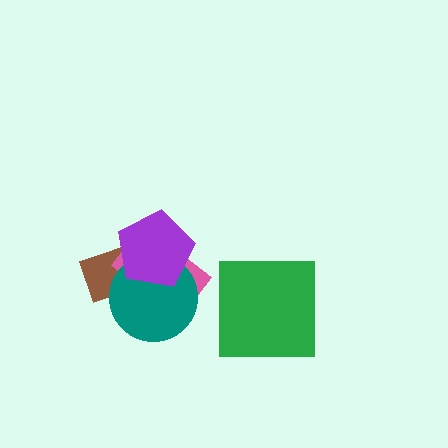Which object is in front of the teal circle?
The purple pentagon is in front of the teal circle.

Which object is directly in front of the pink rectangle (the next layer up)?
The teal circle is directly in front of the pink rectangle.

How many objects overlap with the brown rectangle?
3 objects overlap with the brown rectangle.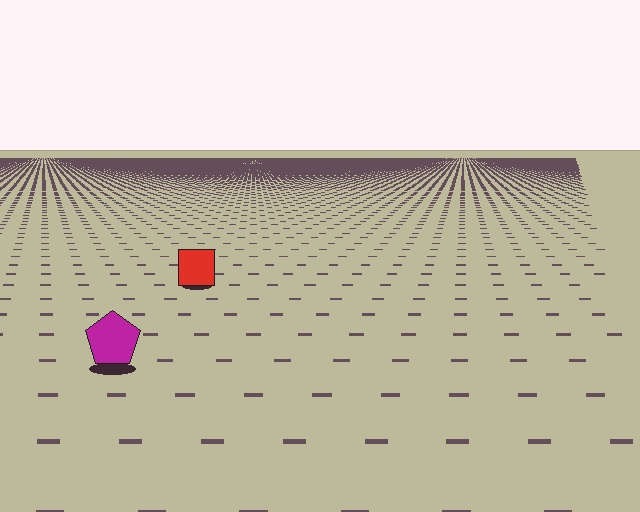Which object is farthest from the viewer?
The red square is farthest from the viewer. It appears smaller and the ground texture around it is denser.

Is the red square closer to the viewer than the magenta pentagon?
No. The magenta pentagon is closer — you can tell from the texture gradient: the ground texture is coarser near it.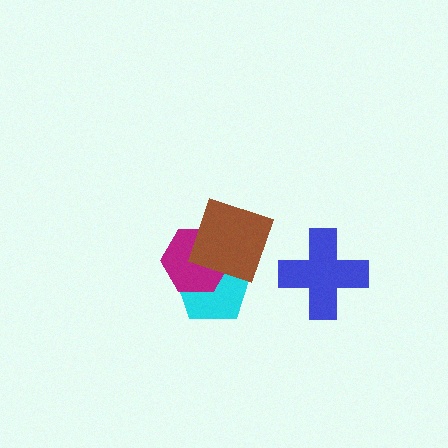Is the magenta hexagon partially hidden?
Yes, it is partially covered by another shape.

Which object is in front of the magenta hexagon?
The brown diamond is in front of the magenta hexagon.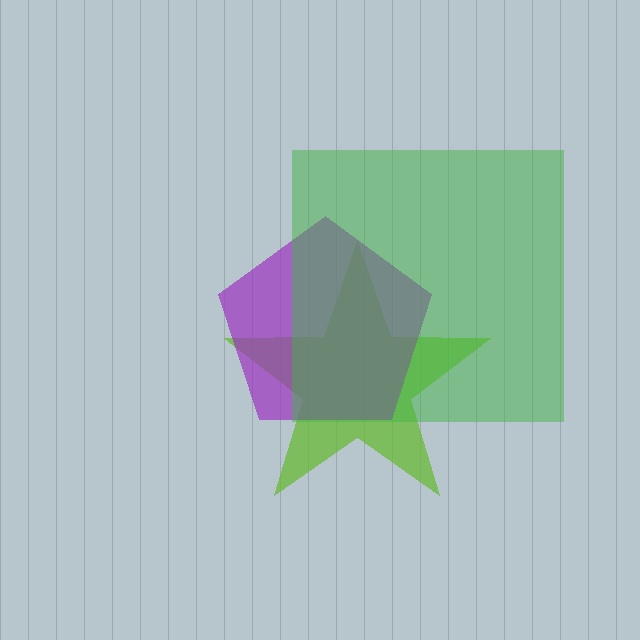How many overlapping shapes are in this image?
There are 3 overlapping shapes in the image.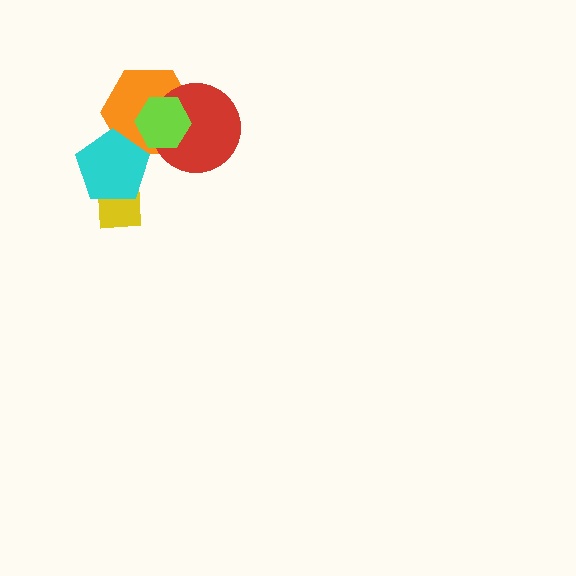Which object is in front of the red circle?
The lime hexagon is in front of the red circle.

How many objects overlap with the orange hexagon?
3 objects overlap with the orange hexagon.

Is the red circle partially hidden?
Yes, it is partially covered by another shape.